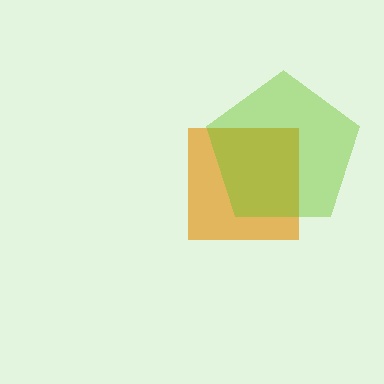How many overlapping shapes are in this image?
There are 2 overlapping shapes in the image.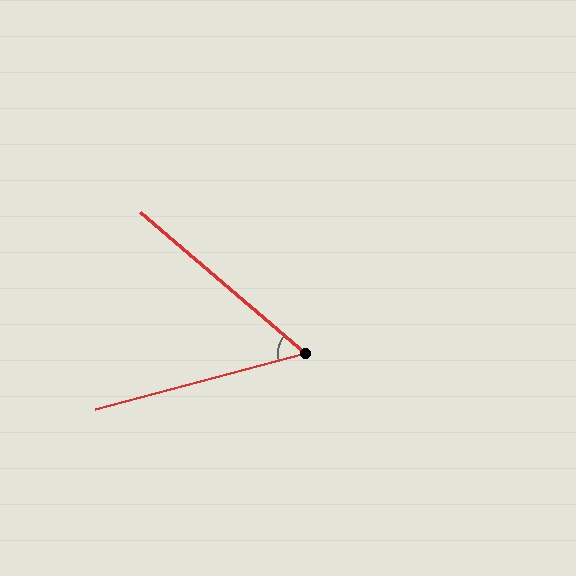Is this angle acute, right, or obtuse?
It is acute.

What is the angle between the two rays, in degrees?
Approximately 55 degrees.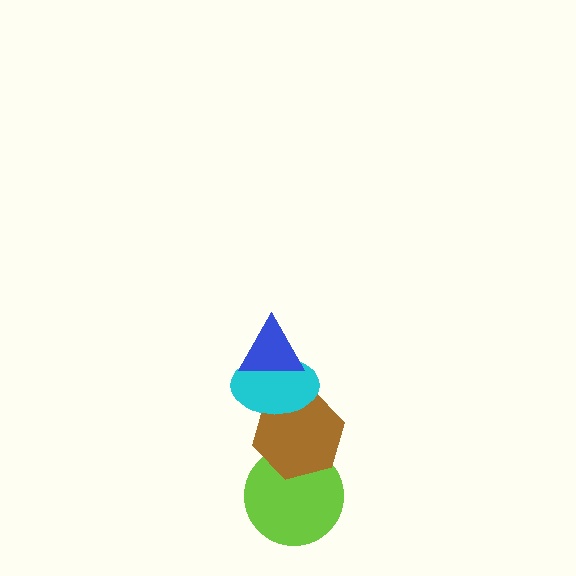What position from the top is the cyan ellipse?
The cyan ellipse is 2nd from the top.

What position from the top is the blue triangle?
The blue triangle is 1st from the top.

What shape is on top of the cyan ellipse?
The blue triangle is on top of the cyan ellipse.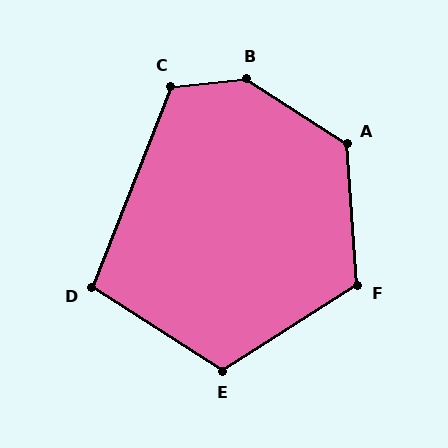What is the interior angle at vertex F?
Approximately 118 degrees (obtuse).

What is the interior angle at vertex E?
Approximately 115 degrees (obtuse).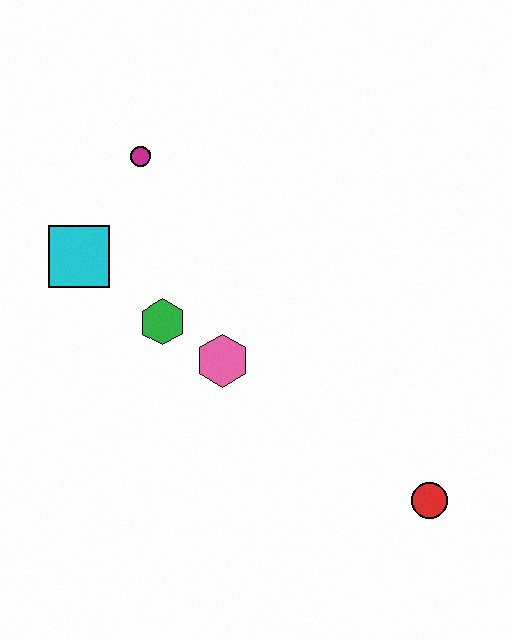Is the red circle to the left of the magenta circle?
No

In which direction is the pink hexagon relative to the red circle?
The pink hexagon is to the left of the red circle.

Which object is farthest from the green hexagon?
The red circle is farthest from the green hexagon.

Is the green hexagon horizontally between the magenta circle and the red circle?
Yes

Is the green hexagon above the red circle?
Yes